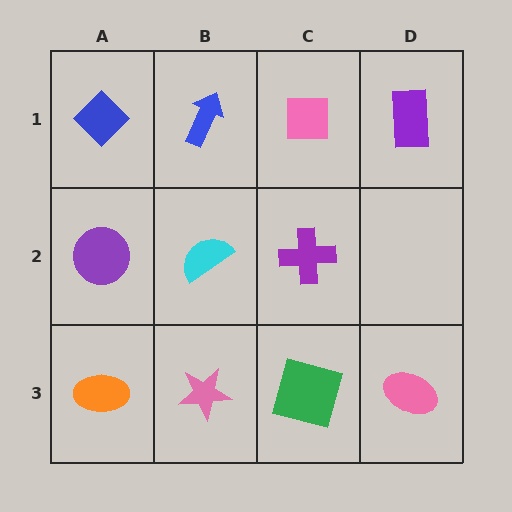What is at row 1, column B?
A blue arrow.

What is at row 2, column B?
A cyan semicircle.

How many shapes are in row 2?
3 shapes.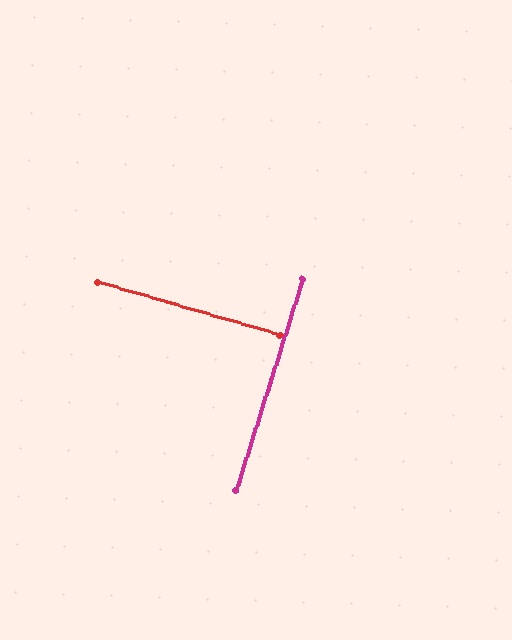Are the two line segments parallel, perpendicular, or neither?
Perpendicular — they meet at approximately 89°.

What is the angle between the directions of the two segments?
Approximately 89 degrees.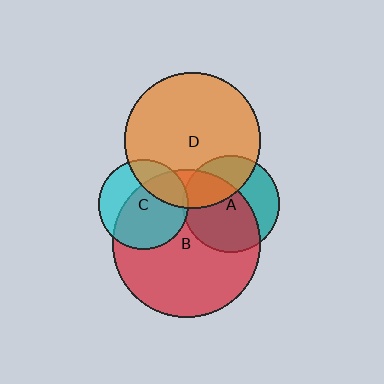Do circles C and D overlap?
Yes.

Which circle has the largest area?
Circle B (red).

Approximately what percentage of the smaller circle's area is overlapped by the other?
Approximately 25%.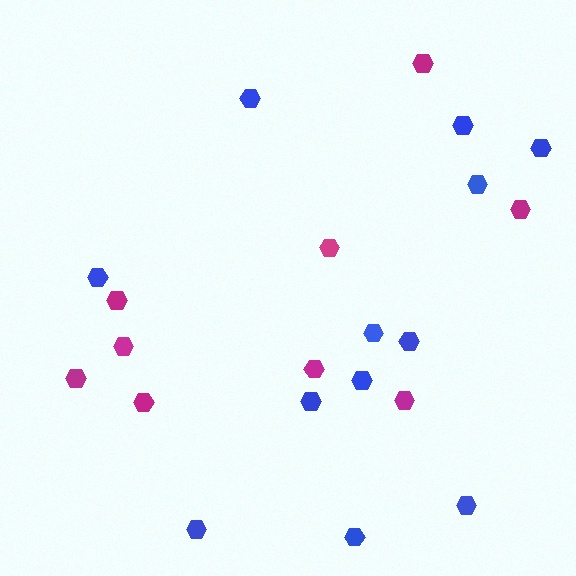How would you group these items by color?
There are 2 groups: one group of blue hexagons (12) and one group of magenta hexagons (9).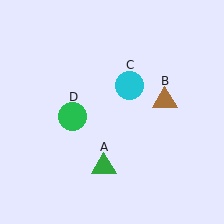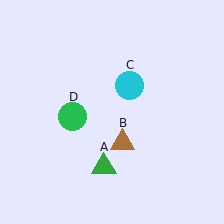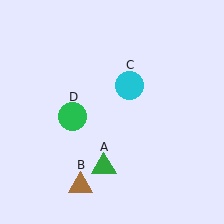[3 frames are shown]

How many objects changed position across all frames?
1 object changed position: brown triangle (object B).